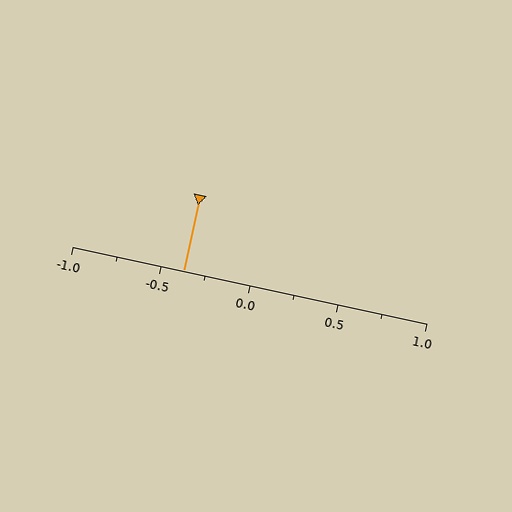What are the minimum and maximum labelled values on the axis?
The axis runs from -1.0 to 1.0.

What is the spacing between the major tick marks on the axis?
The major ticks are spaced 0.5 apart.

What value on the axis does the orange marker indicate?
The marker indicates approximately -0.38.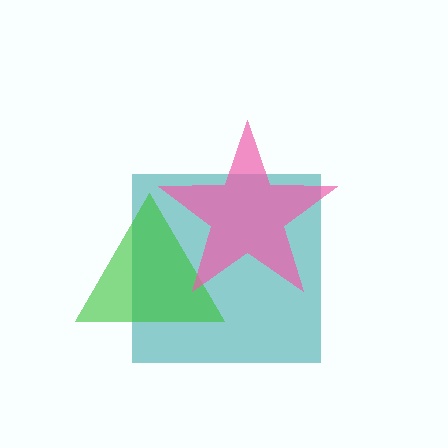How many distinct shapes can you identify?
There are 3 distinct shapes: a teal square, a green triangle, a pink star.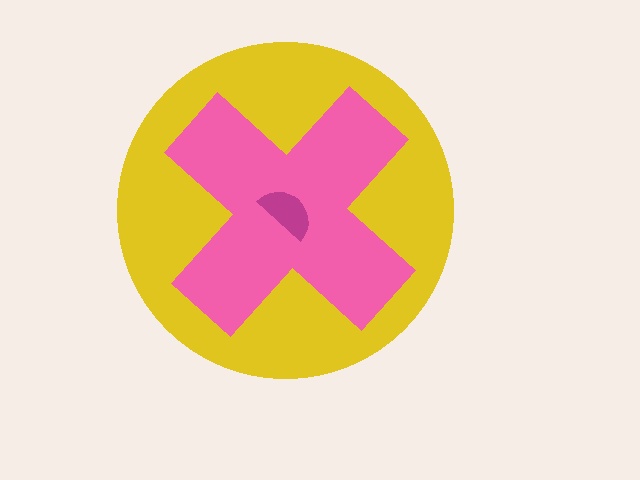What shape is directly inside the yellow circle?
The pink cross.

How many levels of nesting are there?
3.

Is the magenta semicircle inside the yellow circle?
Yes.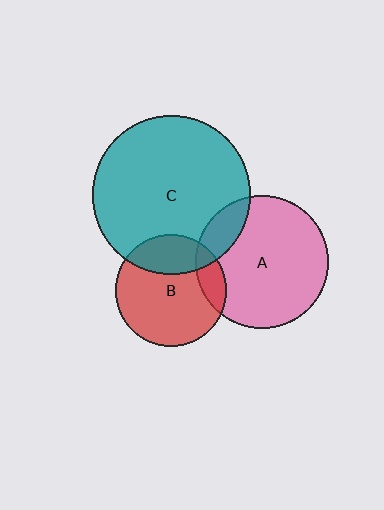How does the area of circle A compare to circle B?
Approximately 1.4 times.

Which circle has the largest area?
Circle C (teal).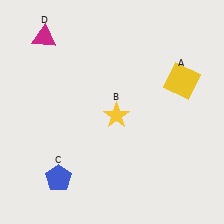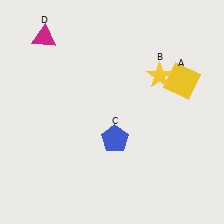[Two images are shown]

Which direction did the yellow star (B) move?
The yellow star (B) moved right.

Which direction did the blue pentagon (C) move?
The blue pentagon (C) moved right.